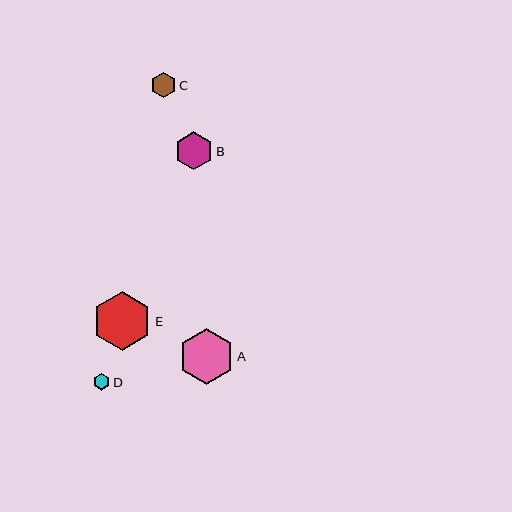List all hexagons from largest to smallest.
From largest to smallest: E, A, B, C, D.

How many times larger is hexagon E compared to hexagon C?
Hexagon E is approximately 2.3 times the size of hexagon C.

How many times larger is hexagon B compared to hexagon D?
Hexagon B is approximately 2.3 times the size of hexagon D.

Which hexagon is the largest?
Hexagon E is the largest with a size of approximately 59 pixels.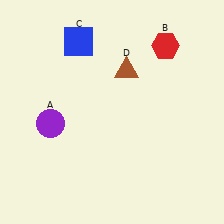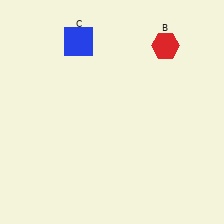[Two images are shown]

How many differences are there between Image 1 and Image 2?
There are 2 differences between the two images.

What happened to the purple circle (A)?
The purple circle (A) was removed in Image 2. It was in the bottom-left area of Image 1.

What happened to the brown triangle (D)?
The brown triangle (D) was removed in Image 2. It was in the top-right area of Image 1.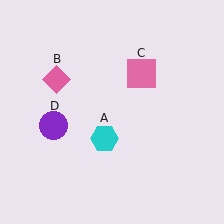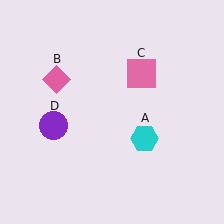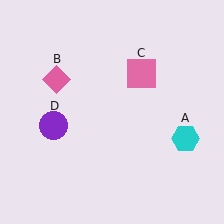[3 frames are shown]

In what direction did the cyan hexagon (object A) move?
The cyan hexagon (object A) moved right.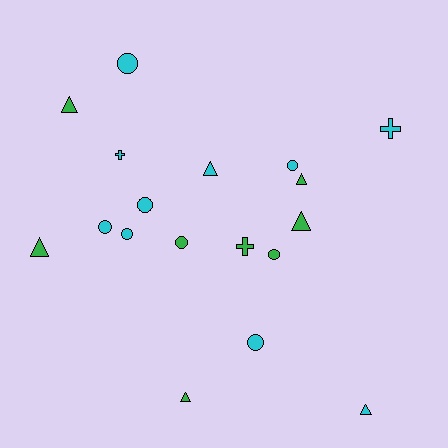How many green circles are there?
There are 2 green circles.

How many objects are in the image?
There are 18 objects.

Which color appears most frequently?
Cyan, with 10 objects.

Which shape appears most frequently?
Circle, with 8 objects.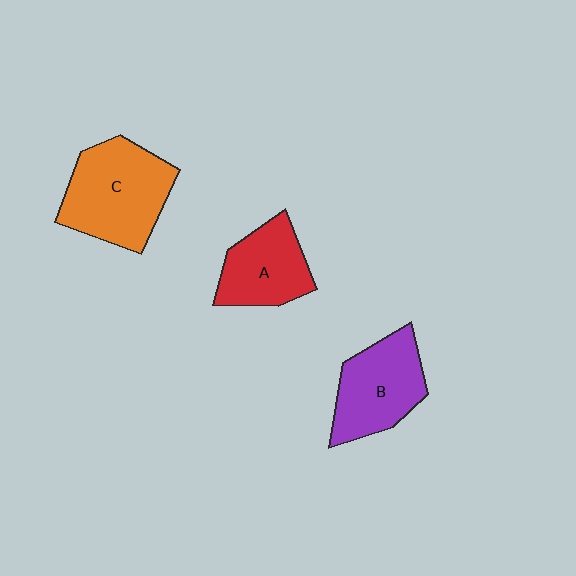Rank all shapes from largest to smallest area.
From largest to smallest: C (orange), B (purple), A (red).